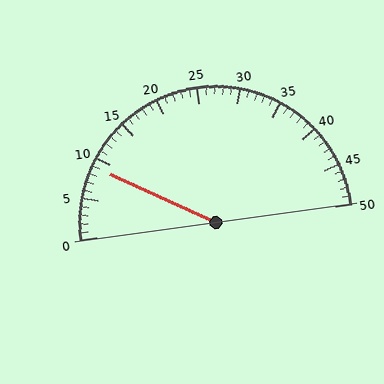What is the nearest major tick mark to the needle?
The nearest major tick mark is 10.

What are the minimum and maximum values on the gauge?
The gauge ranges from 0 to 50.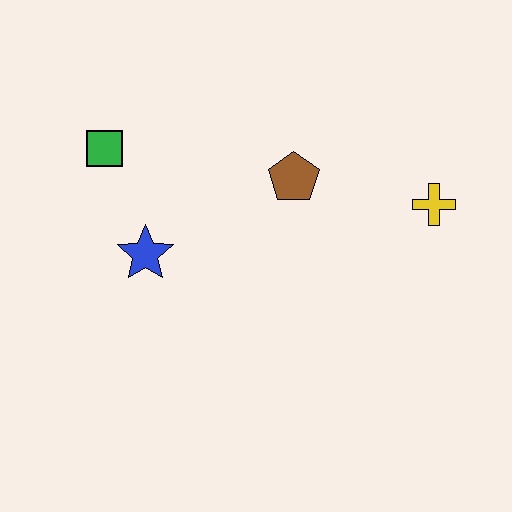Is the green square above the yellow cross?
Yes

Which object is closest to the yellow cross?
The brown pentagon is closest to the yellow cross.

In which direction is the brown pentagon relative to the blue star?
The brown pentagon is to the right of the blue star.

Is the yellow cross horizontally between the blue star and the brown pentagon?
No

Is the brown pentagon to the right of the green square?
Yes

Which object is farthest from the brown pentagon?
The green square is farthest from the brown pentagon.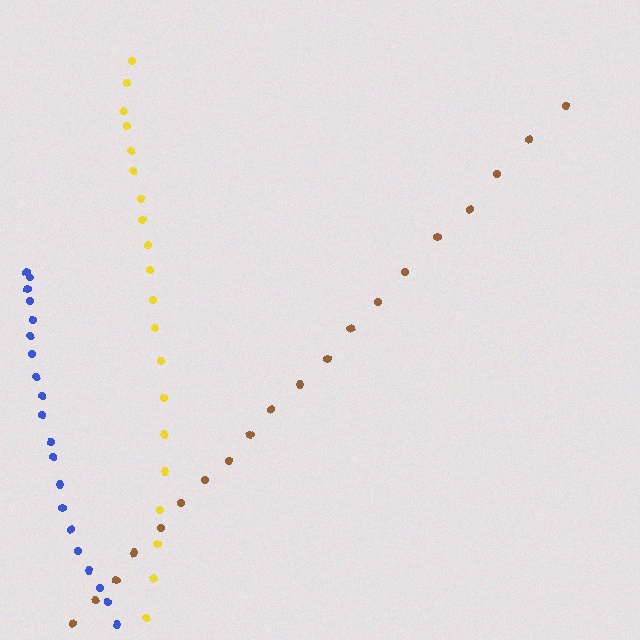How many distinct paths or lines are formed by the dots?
There are 3 distinct paths.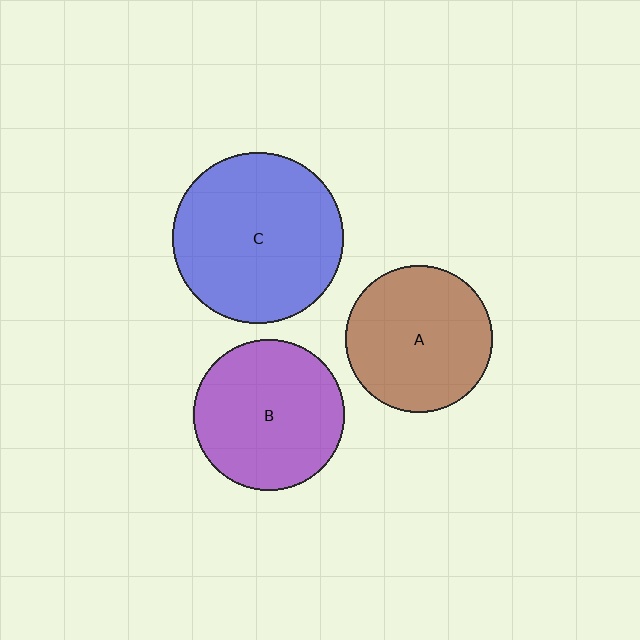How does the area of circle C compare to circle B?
Approximately 1.3 times.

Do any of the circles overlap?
No, none of the circles overlap.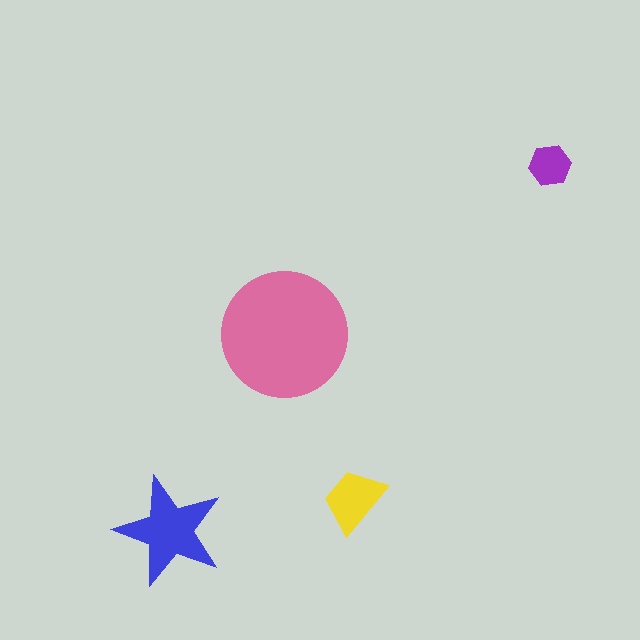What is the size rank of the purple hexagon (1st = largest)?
4th.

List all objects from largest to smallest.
The pink circle, the blue star, the yellow trapezoid, the purple hexagon.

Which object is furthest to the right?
The purple hexagon is rightmost.